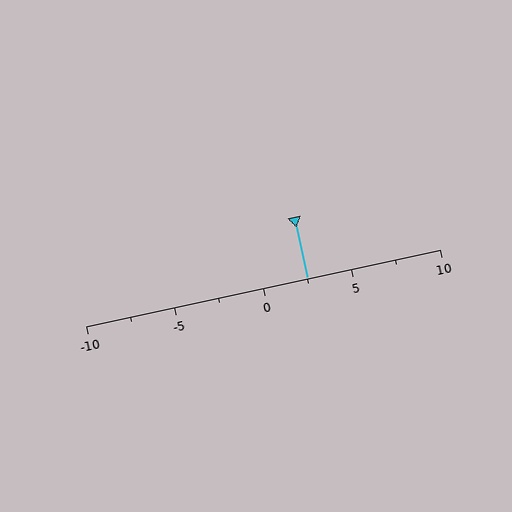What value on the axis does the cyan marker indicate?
The marker indicates approximately 2.5.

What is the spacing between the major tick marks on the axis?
The major ticks are spaced 5 apart.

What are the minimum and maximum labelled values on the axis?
The axis runs from -10 to 10.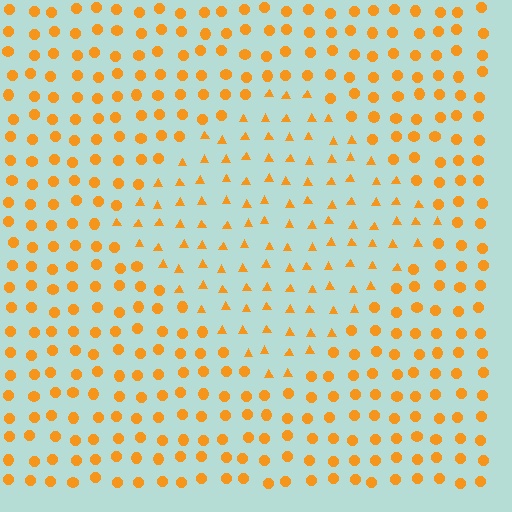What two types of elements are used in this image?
The image uses triangles inside the diamond region and circles outside it.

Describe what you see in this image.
The image is filled with small orange elements arranged in a uniform grid. A diamond-shaped region contains triangles, while the surrounding area contains circles. The boundary is defined purely by the change in element shape.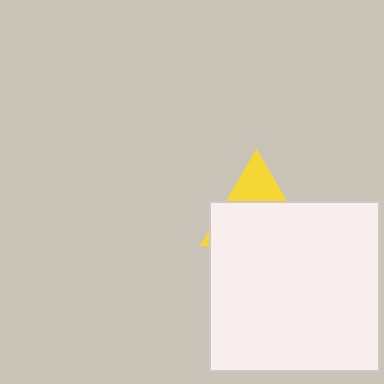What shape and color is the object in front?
The object in front is a white square.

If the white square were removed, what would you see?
You would see the complete yellow triangle.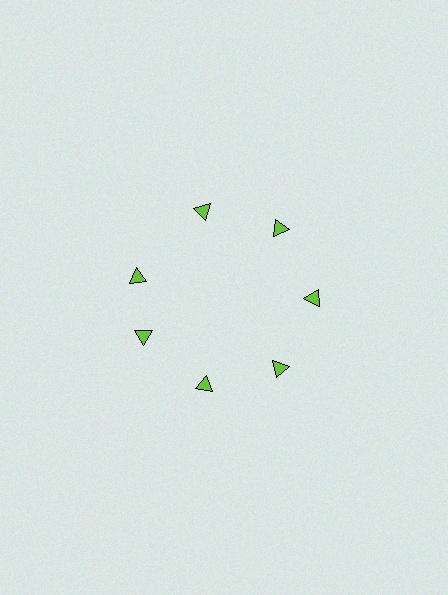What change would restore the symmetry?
The symmetry would be restored by rotating it back into even spacing with its neighbors so that all 7 triangles sit at equal angles and equal distance from the center.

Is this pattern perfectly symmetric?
No. The 7 lime triangles are arranged in a ring, but one element near the 10 o'clock position is rotated out of alignment along the ring, breaking the 7-fold rotational symmetry.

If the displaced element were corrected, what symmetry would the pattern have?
It would have 7-fold rotational symmetry — the pattern would map onto itself every 51 degrees.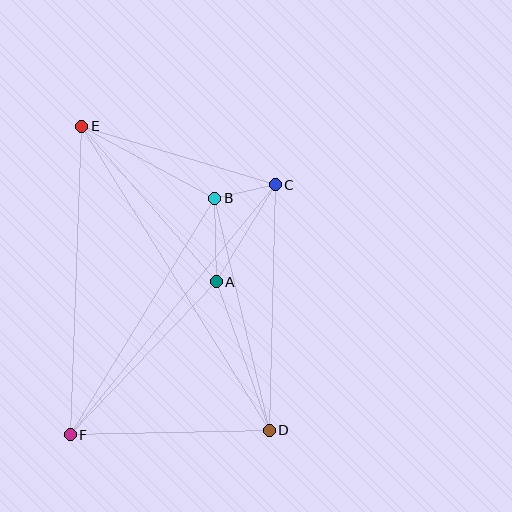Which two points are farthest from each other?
Points D and E are farthest from each other.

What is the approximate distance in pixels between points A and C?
The distance between A and C is approximately 114 pixels.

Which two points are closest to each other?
Points B and C are closest to each other.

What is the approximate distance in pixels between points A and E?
The distance between A and E is approximately 206 pixels.